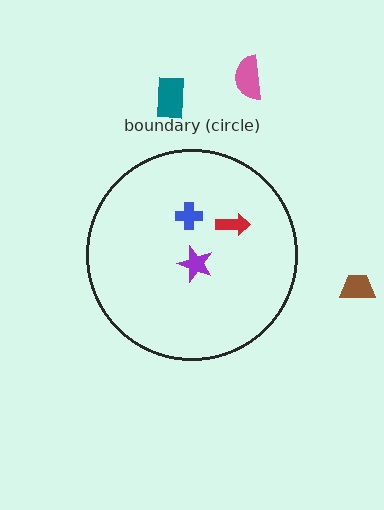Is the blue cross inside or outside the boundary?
Inside.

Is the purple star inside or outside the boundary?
Inside.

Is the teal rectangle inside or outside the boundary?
Outside.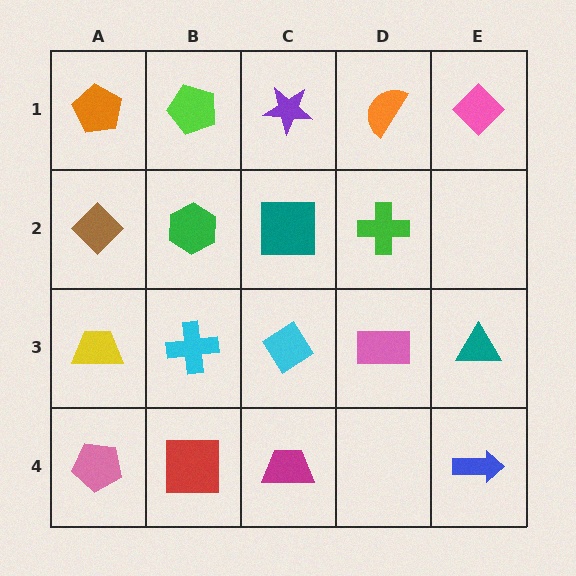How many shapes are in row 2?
4 shapes.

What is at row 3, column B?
A cyan cross.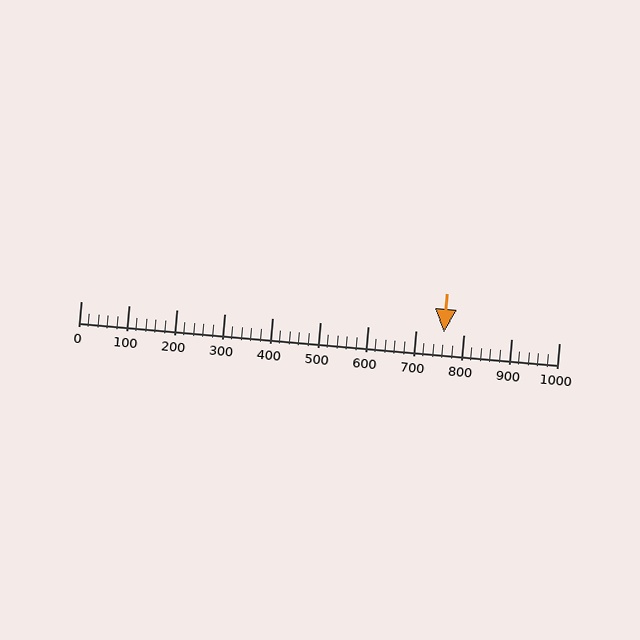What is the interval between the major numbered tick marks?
The major tick marks are spaced 100 units apart.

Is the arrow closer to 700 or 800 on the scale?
The arrow is closer to 800.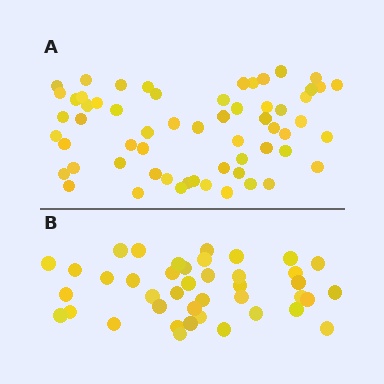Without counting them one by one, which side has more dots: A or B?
Region A (the top region) has more dots.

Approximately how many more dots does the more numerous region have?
Region A has approximately 20 more dots than region B.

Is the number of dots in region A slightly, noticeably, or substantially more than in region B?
Region A has substantially more. The ratio is roughly 1.5 to 1.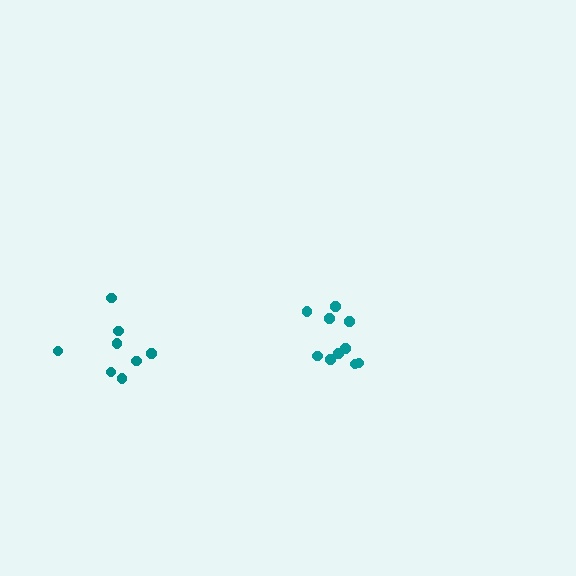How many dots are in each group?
Group 1: 8 dots, Group 2: 10 dots (18 total).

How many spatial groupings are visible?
There are 2 spatial groupings.